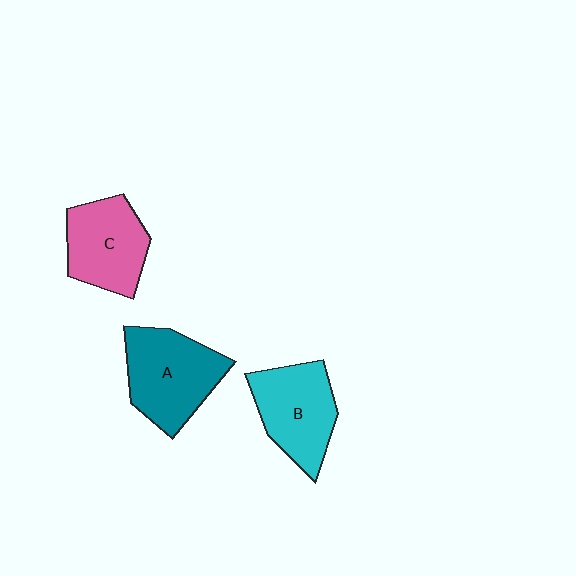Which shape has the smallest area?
Shape C (pink).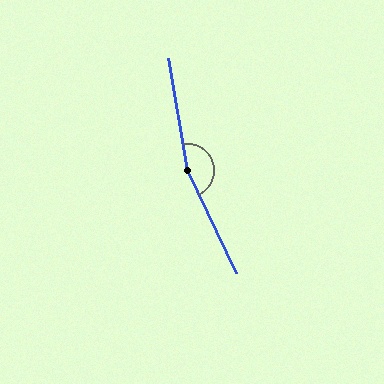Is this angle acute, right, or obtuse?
It is obtuse.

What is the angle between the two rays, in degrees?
Approximately 164 degrees.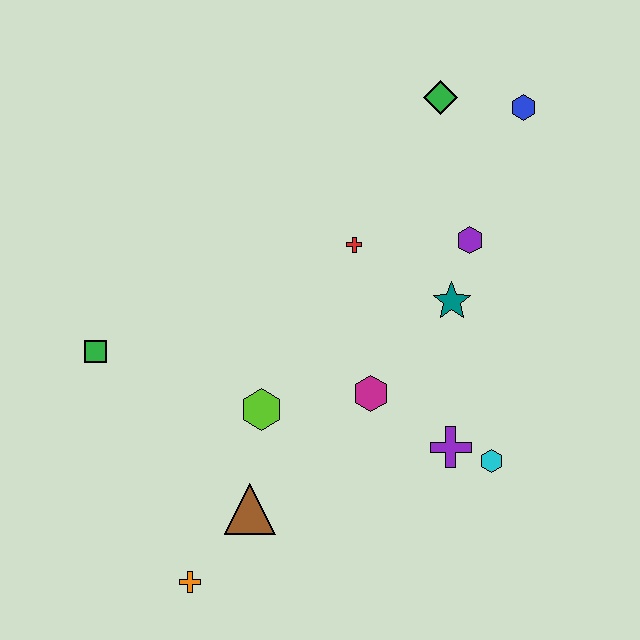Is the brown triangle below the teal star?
Yes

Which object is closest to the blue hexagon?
The green diamond is closest to the blue hexagon.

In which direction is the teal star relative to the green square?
The teal star is to the right of the green square.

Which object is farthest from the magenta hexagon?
The blue hexagon is farthest from the magenta hexagon.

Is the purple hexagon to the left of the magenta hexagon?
No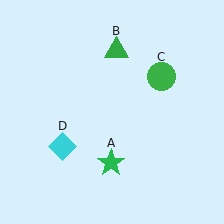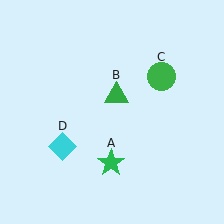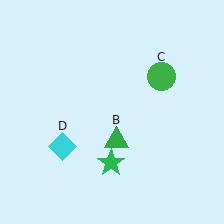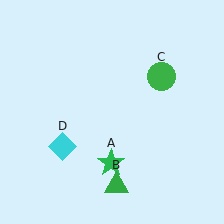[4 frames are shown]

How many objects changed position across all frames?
1 object changed position: green triangle (object B).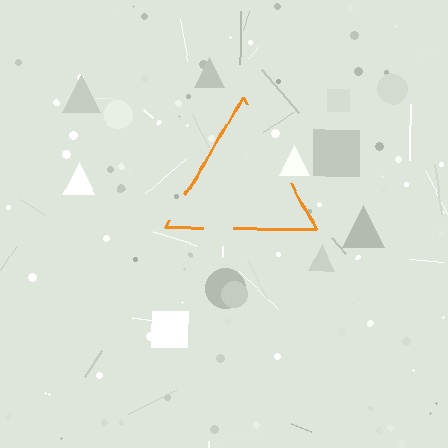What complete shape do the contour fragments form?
The contour fragments form a triangle.